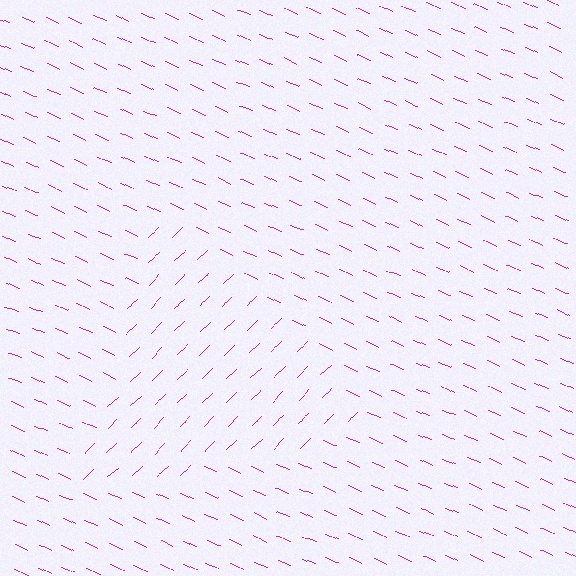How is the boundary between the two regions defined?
The boundary is defined purely by a change in line orientation (approximately 68 degrees difference). All lines are the same color and thickness.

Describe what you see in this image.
The image is filled with small magenta line segments. A triangle region in the image has lines oriented differently from the surrounding lines, creating a visible texture boundary.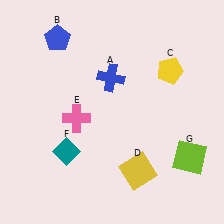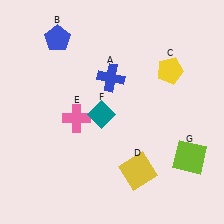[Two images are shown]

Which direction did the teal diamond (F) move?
The teal diamond (F) moved up.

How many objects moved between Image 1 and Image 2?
1 object moved between the two images.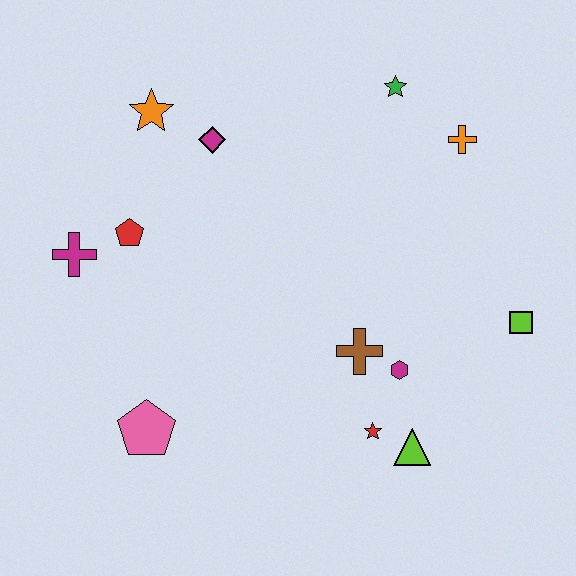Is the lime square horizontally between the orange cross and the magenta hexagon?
No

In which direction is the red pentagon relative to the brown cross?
The red pentagon is to the left of the brown cross.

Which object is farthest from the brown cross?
The orange star is farthest from the brown cross.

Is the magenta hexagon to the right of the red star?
Yes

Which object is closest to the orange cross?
The green star is closest to the orange cross.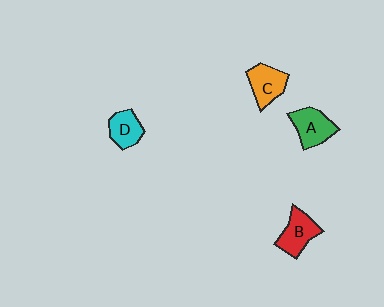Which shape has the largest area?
Shape B (red).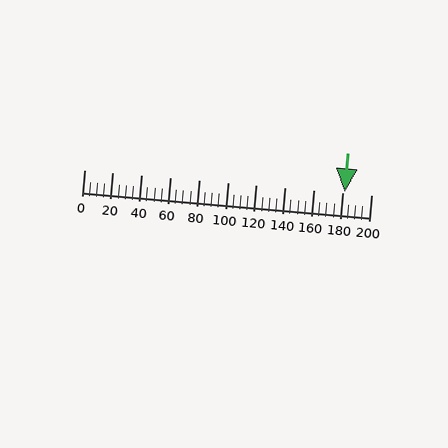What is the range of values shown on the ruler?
The ruler shows values from 0 to 200.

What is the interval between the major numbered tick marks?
The major tick marks are spaced 20 units apart.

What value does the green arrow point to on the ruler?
The green arrow points to approximately 181.